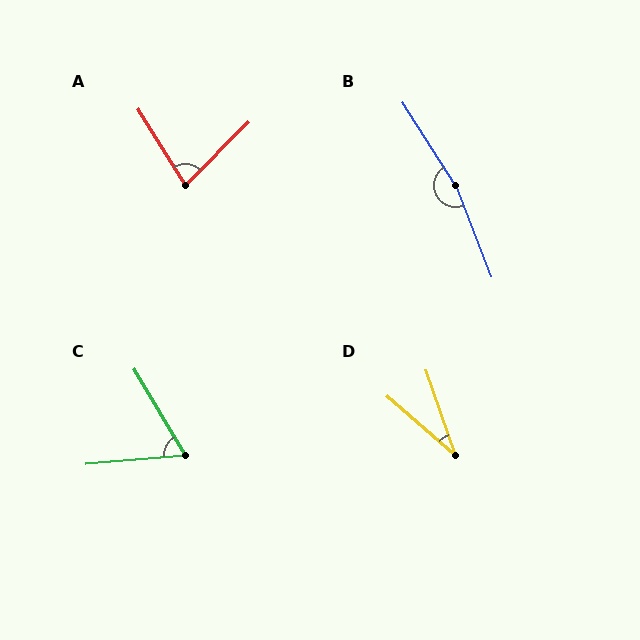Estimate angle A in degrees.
Approximately 77 degrees.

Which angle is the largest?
B, at approximately 169 degrees.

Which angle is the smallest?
D, at approximately 30 degrees.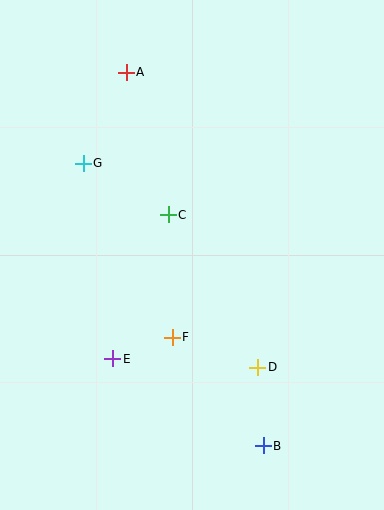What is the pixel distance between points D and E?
The distance between D and E is 145 pixels.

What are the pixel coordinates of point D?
Point D is at (258, 367).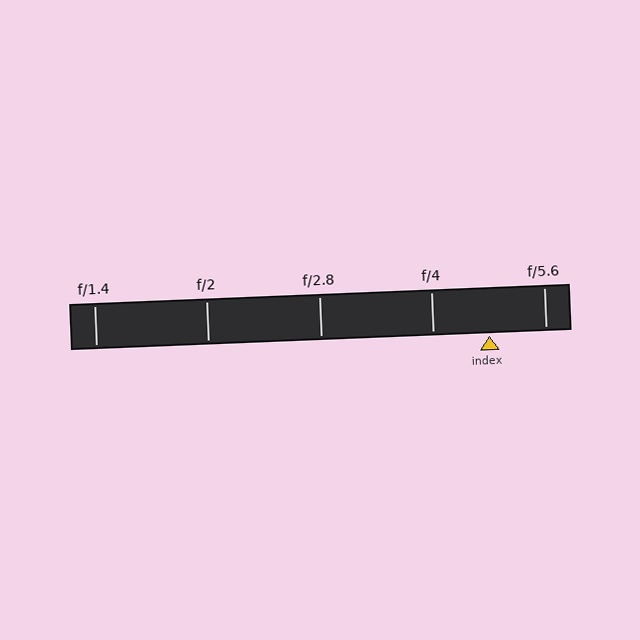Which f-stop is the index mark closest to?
The index mark is closest to f/4.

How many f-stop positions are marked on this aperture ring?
There are 5 f-stop positions marked.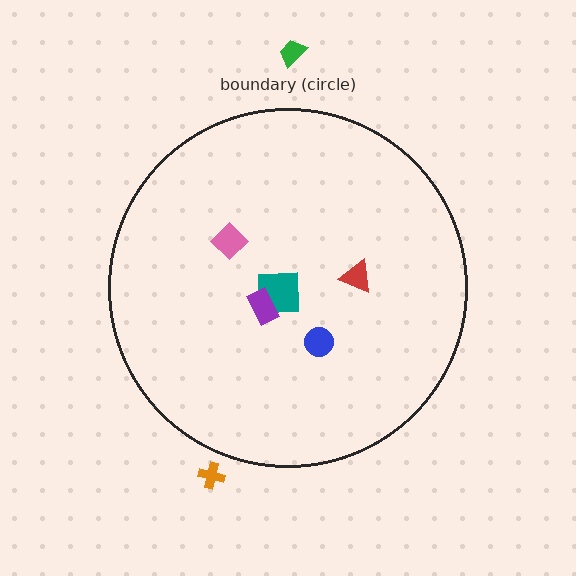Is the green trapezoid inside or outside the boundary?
Outside.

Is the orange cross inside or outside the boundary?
Outside.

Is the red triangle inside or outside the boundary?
Inside.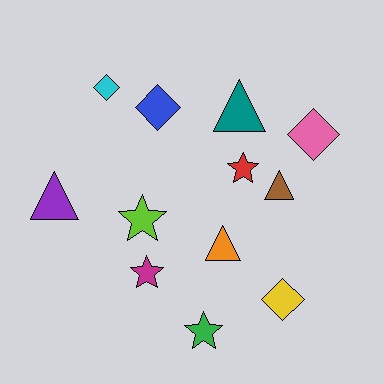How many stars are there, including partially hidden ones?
There are 4 stars.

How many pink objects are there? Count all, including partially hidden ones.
There is 1 pink object.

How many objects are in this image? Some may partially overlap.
There are 12 objects.